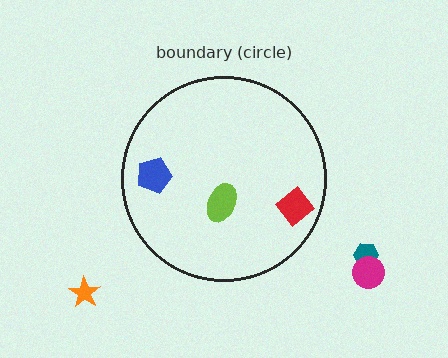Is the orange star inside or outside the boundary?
Outside.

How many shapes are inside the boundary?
3 inside, 3 outside.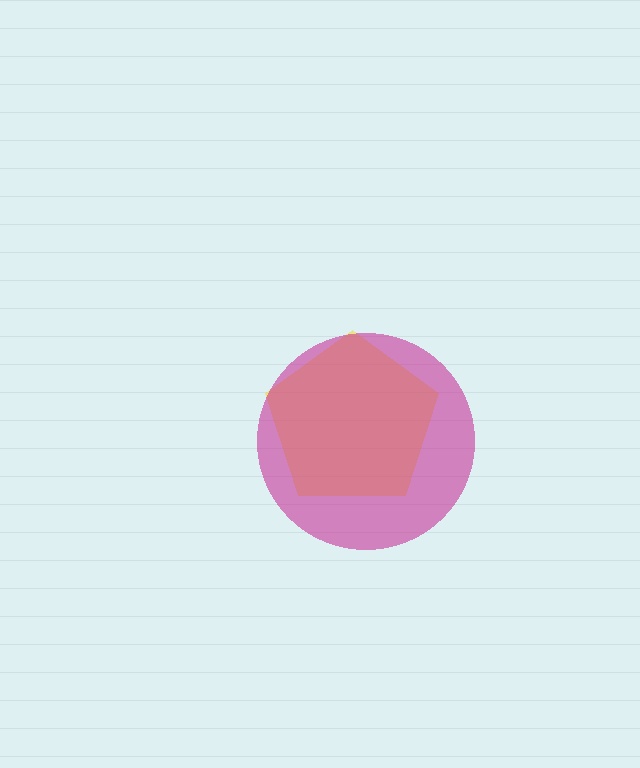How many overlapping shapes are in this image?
There are 2 overlapping shapes in the image.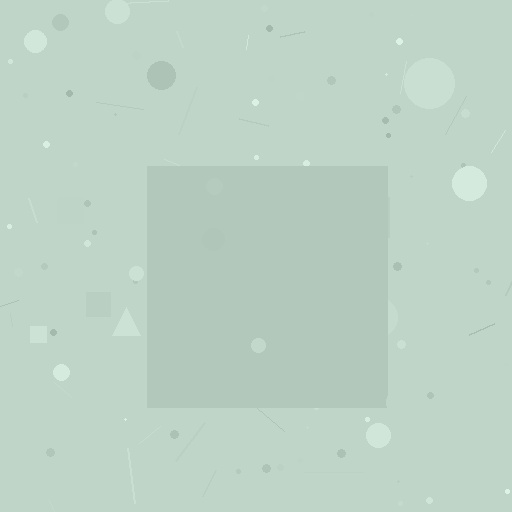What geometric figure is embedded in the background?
A square is embedded in the background.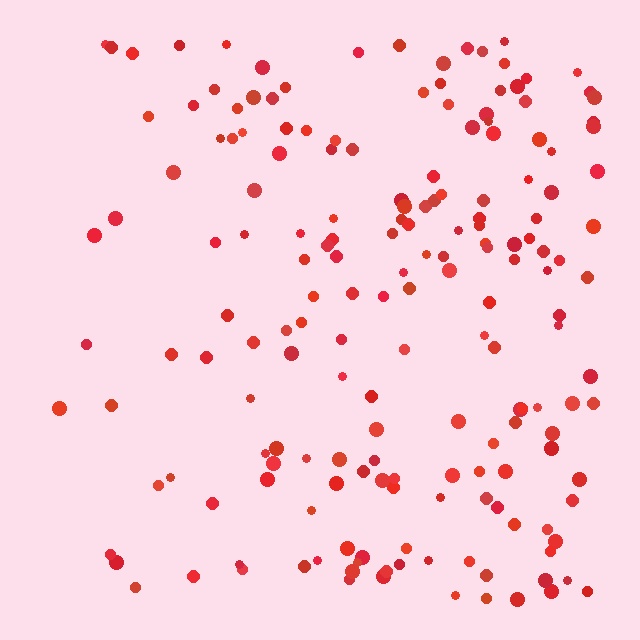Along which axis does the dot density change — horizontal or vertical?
Horizontal.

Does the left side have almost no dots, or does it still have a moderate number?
Still a moderate number, just noticeably fewer than the right.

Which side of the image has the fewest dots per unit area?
The left.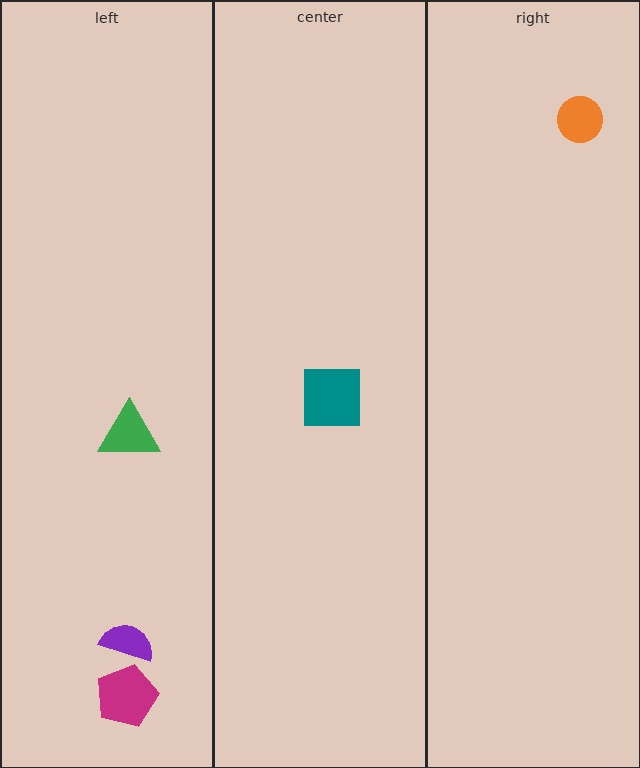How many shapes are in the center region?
1.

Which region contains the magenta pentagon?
The left region.